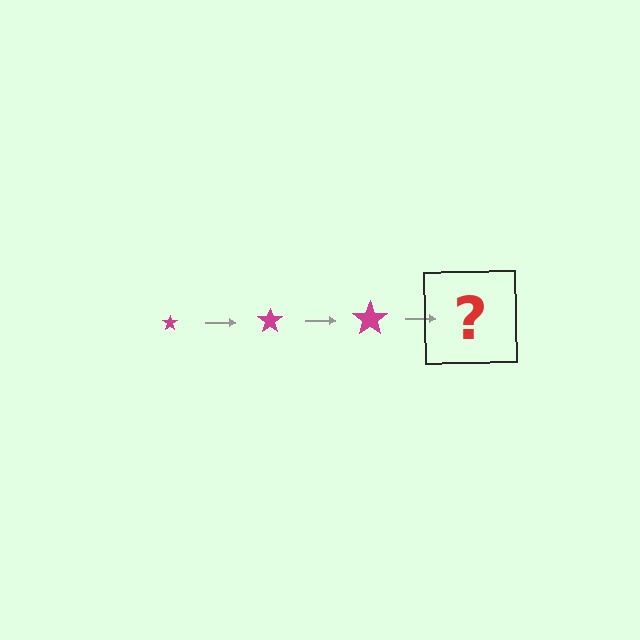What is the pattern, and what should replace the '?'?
The pattern is that the star gets progressively larger each step. The '?' should be a magenta star, larger than the previous one.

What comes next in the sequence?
The next element should be a magenta star, larger than the previous one.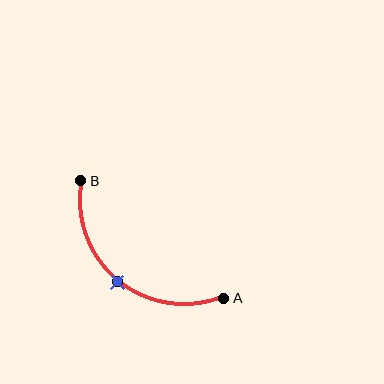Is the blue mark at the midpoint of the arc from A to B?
Yes. The blue mark lies on the arc at equal arc-length from both A and B — it is the arc midpoint.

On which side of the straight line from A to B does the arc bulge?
The arc bulges below and to the left of the straight line connecting A and B.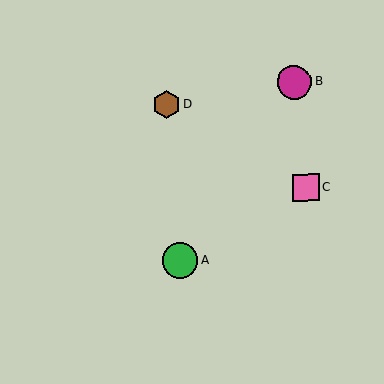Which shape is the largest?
The green circle (labeled A) is the largest.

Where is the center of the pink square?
The center of the pink square is at (306, 188).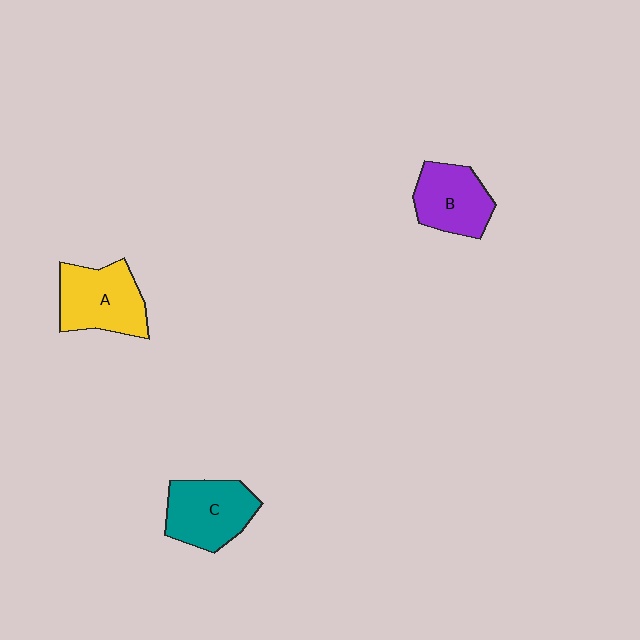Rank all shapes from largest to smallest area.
From largest to smallest: A (yellow), C (teal), B (purple).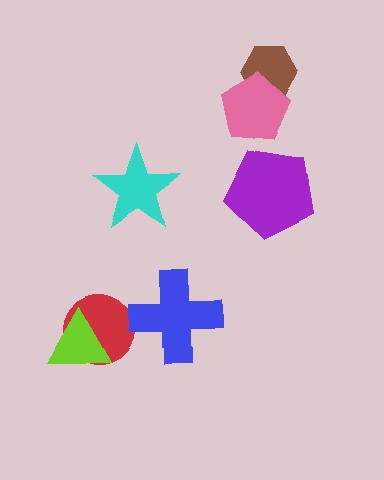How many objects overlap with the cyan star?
0 objects overlap with the cyan star.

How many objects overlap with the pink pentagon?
1 object overlaps with the pink pentagon.